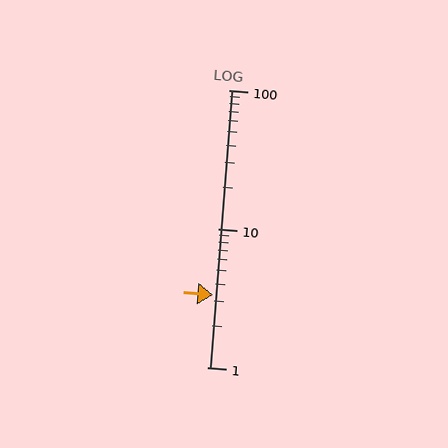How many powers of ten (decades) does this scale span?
The scale spans 2 decades, from 1 to 100.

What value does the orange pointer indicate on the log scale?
The pointer indicates approximately 3.3.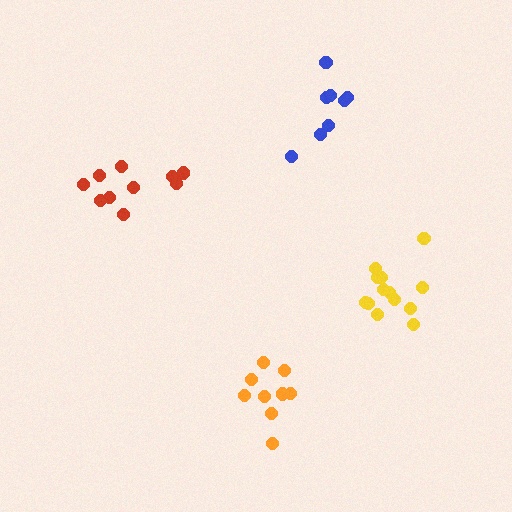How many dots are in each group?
Group 1: 8 dots, Group 2: 13 dots, Group 3: 9 dots, Group 4: 10 dots (40 total).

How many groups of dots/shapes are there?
There are 4 groups.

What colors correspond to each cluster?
The clusters are colored: blue, yellow, orange, red.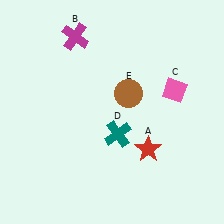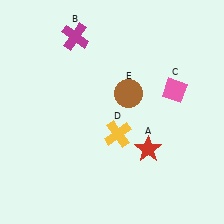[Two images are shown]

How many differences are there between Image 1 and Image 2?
There is 1 difference between the two images.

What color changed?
The cross (D) changed from teal in Image 1 to yellow in Image 2.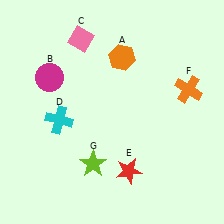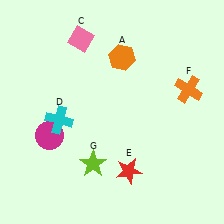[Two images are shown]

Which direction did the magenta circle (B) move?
The magenta circle (B) moved down.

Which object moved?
The magenta circle (B) moved down.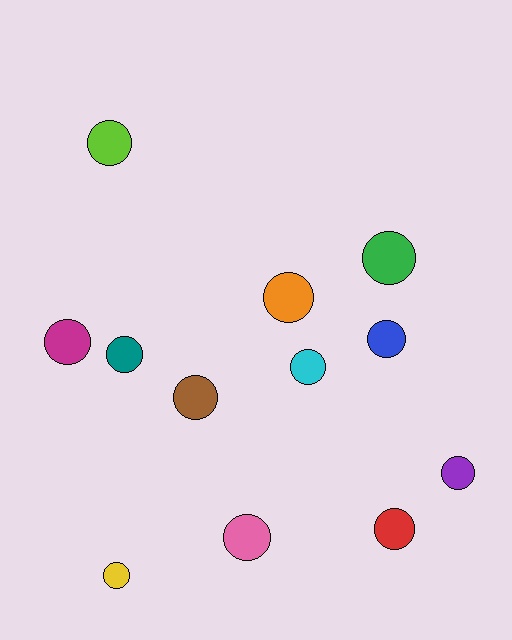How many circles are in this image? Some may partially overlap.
There are 12 circles.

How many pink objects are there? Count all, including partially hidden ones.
There is 1 pink object.